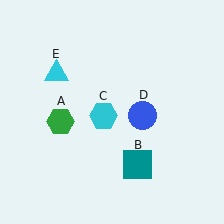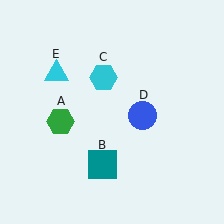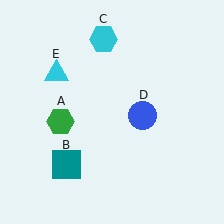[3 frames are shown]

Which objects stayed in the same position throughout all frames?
Green hexagon (object A) and blue circle (object D) and cyan triangle (object E) remained stationary.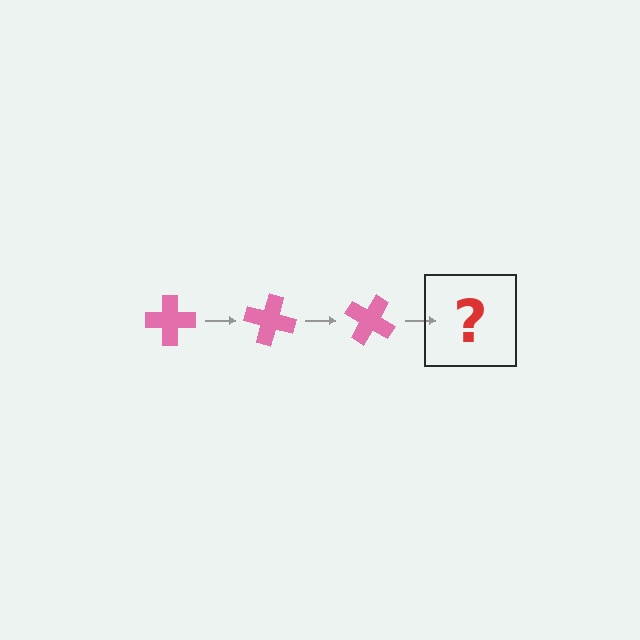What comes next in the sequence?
The next element should be a pink cross rotated 45 degrees.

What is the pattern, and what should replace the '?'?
The pattern is that the cross rotates 15 degrees each step. The '?' should be a pink cross rotated 45 degrees.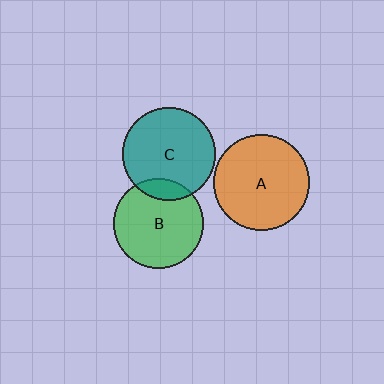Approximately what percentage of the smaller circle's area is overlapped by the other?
Approximately 15%.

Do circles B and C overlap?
Yes.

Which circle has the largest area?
Circle A (orange).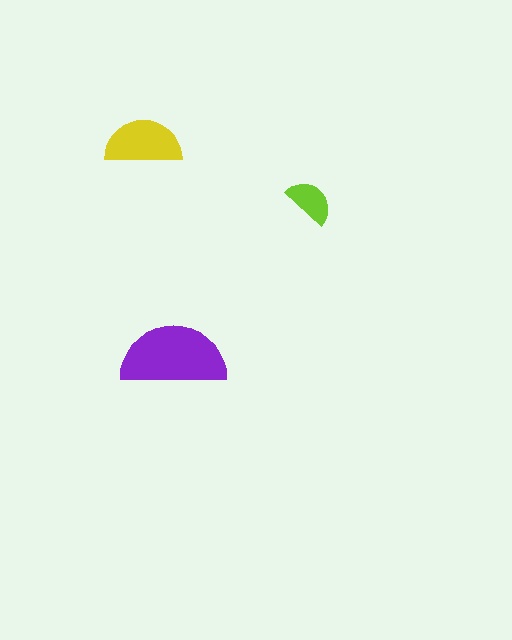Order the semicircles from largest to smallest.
the purple one, the yellow one, the lime one.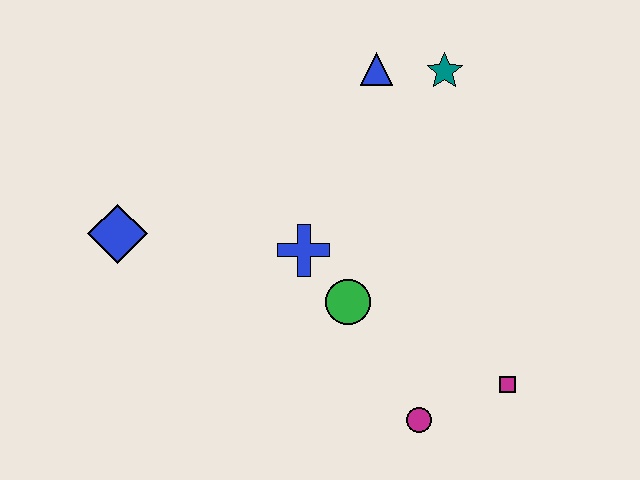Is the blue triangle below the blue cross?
No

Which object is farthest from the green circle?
The teal star is farthest from the green circle.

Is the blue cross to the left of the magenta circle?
Yes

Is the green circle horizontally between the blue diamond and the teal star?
Yes